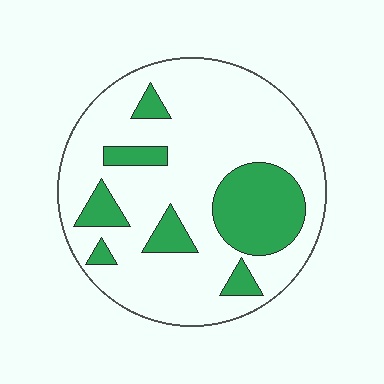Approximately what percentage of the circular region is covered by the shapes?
Approximately 25%.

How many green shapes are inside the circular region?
7.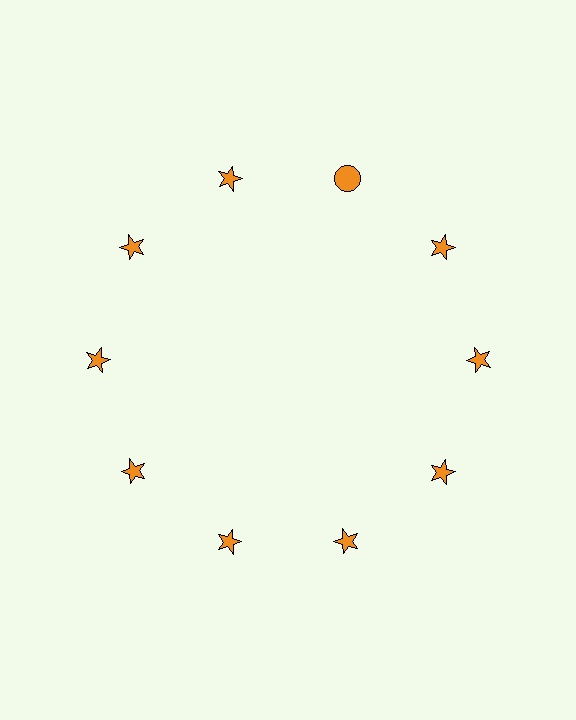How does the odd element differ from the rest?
It has a different shape: circle instead of star.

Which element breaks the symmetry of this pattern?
The orange circle at roughly the 1 o'clock position breaks the symmetry. All other shapes are orange stars.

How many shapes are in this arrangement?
There are 10 shapes arranged in a ring pattern.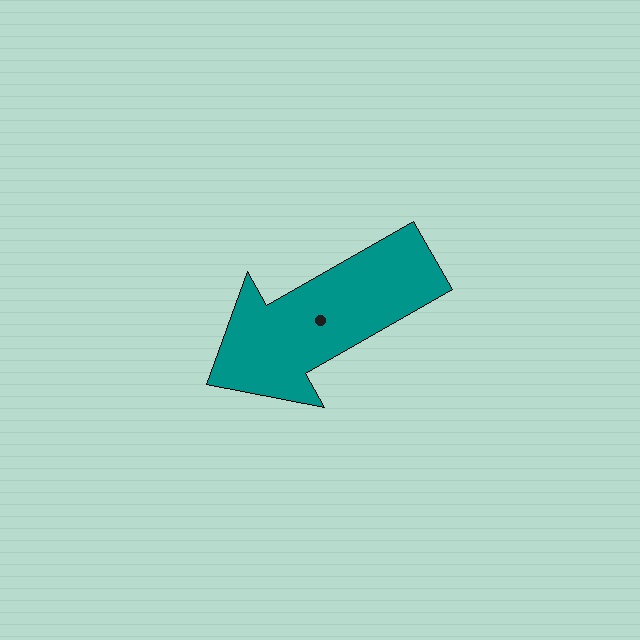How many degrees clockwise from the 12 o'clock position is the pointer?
Approximately 240 degrees.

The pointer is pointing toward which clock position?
Roughly 8 o'clock.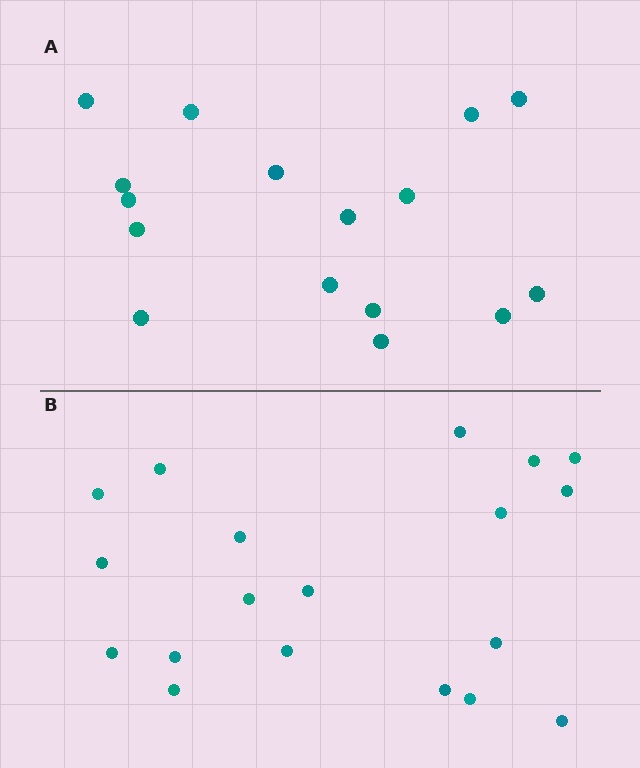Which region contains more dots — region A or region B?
Region B (the bottom region) has more dots.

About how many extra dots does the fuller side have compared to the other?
Region B has just a few more — roughly 2 or 3 more dots than region A.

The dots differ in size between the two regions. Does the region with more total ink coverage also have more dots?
No. Region A has more total ink coverage because its dots are larger, but region B actually contains more individual dots. Total area can be misleading — the number of items is what matters here.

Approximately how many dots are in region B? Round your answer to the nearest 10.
About 20 dots. (The exact count is 19, which rounds to 20.)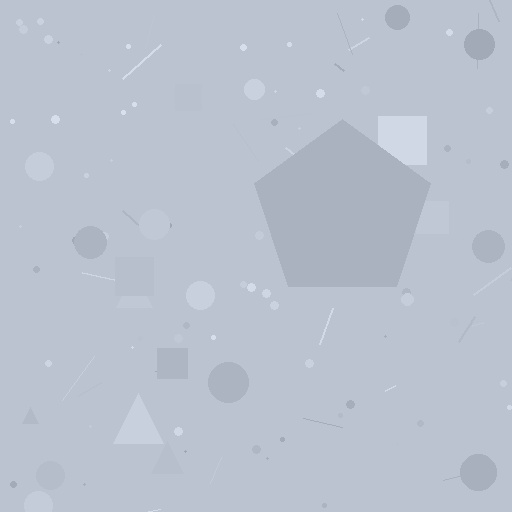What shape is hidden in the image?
A pentagon is hidden in the image.